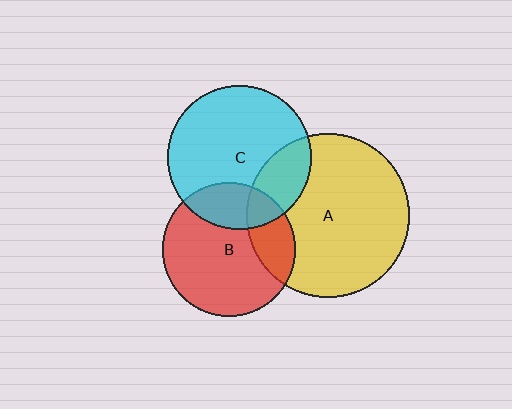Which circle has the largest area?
Circle A (yellow).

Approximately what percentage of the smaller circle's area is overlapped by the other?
Approximately 25%.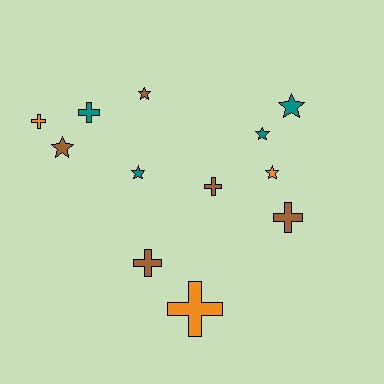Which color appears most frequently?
Brown, with 5 objects.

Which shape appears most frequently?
Cross, with 6 objects.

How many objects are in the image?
There are 12 objects.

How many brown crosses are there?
There are 3 brown crosses.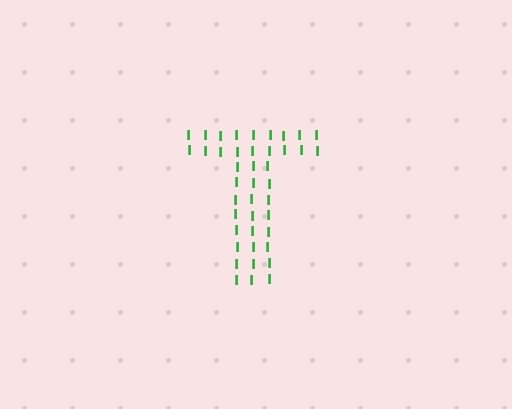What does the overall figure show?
The overall figure shows the letter T.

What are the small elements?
The small elements are letter I's.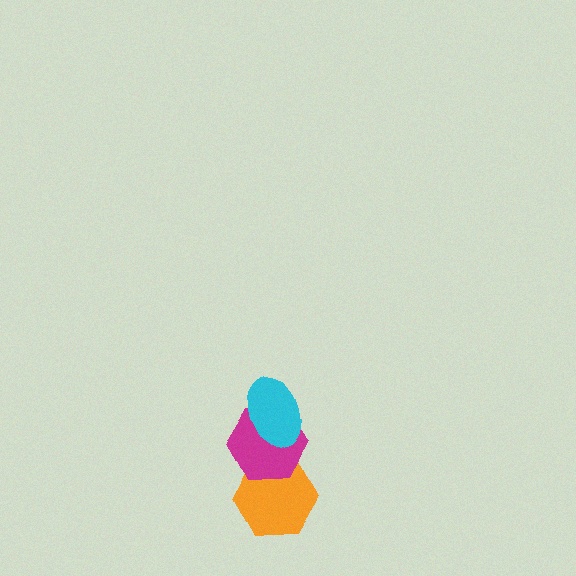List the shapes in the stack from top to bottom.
From top to bottom: the cyan ellipse, the magenta hexagon, the orange hexagon.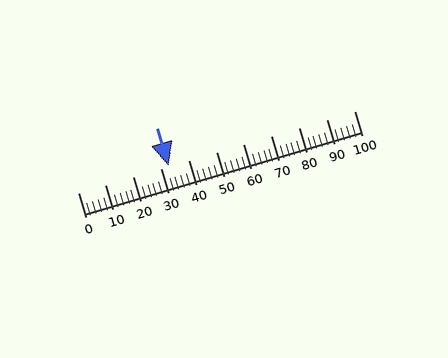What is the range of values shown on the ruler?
The ruler shows values from 0 to 100.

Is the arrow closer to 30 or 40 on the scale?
The arrow is closer to 30.